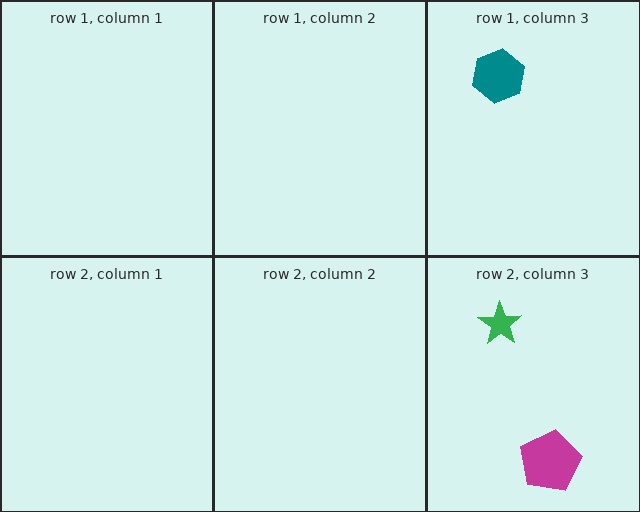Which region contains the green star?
The row 2, column 3 region.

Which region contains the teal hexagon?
The row 1, column 3 region.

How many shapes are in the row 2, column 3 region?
2.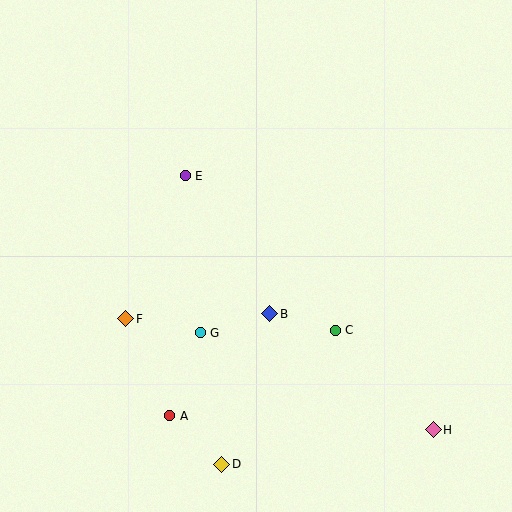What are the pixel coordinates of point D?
Point D is at (222, 464).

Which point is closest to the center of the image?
Point B at (270, 314) is closest to the center.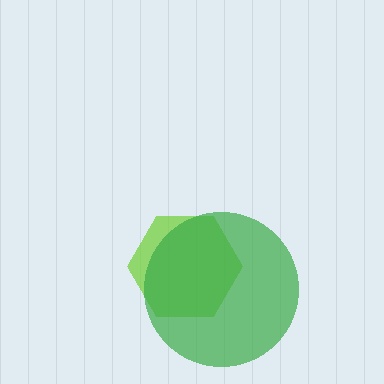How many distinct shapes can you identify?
There are 2 distinct shapes: a lime hexagon, a green circle.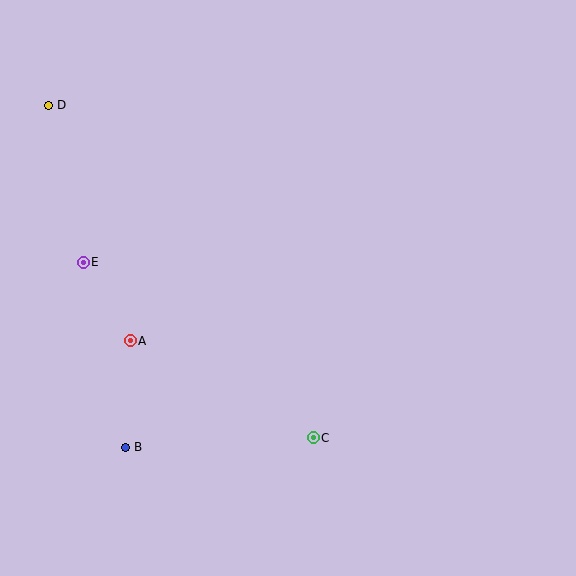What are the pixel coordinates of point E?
Point E is at (83, 262).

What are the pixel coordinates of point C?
Point C is at (313, 438).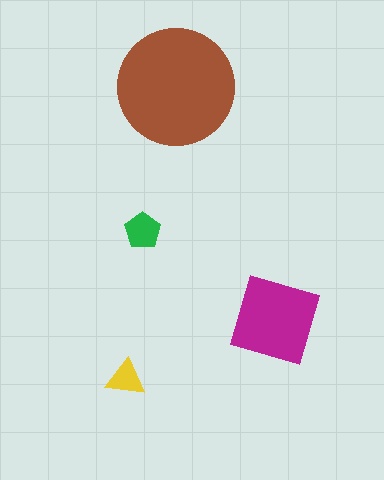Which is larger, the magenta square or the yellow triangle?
The magenta square.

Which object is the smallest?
The yellow triangle.